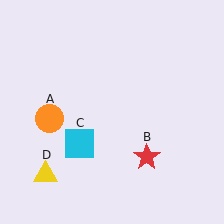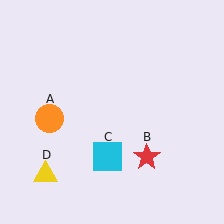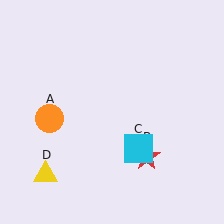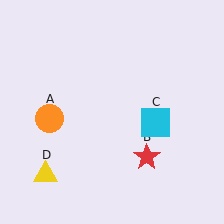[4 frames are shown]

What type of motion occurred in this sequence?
The cyan square (object C) rotated counterclockwise around the center of the scene.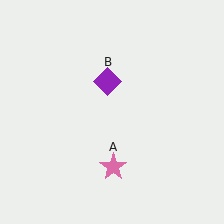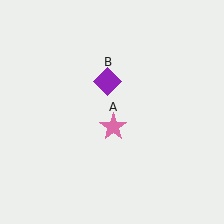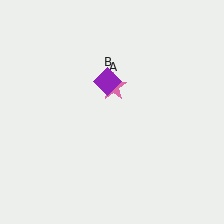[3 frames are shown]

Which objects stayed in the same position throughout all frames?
Purple diamond (object B) remained stationary.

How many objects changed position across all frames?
1 object changed position: pink star (object A).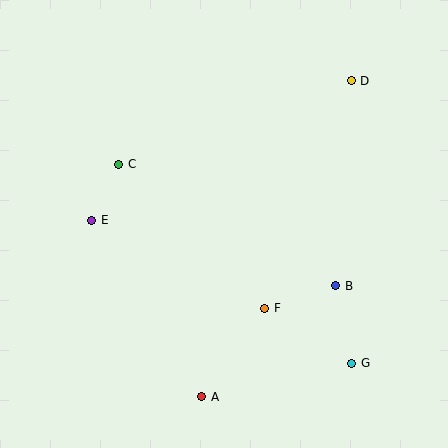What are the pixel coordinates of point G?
Point G is at (352, 363).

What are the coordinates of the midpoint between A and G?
The midpoint between A and G is at (277, 380).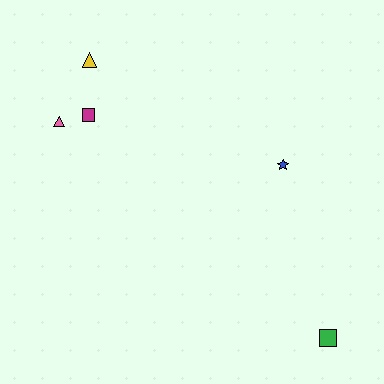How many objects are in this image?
There are 5 objects.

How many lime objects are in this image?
There are no lime objects.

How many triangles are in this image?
There are 2 triangles.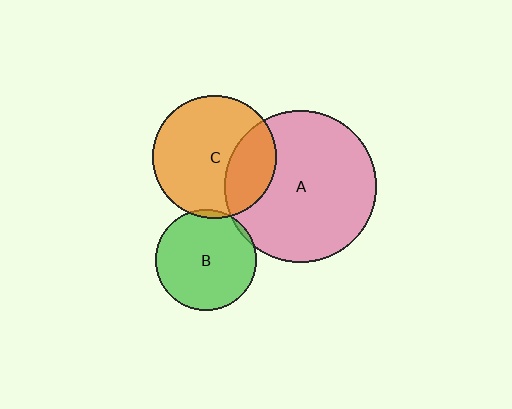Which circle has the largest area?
Circle A (pink).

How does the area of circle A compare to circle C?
Approximately 1.5 times.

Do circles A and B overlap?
Yes.